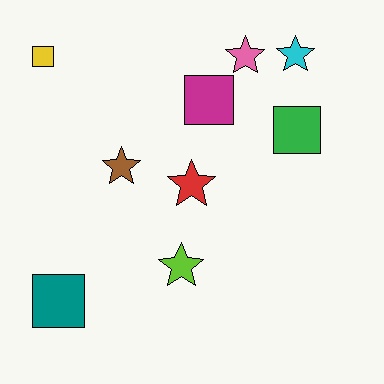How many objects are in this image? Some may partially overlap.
There are 9 objects.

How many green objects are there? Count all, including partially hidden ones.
There is 1 green object.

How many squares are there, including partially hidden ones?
There are 4 squares.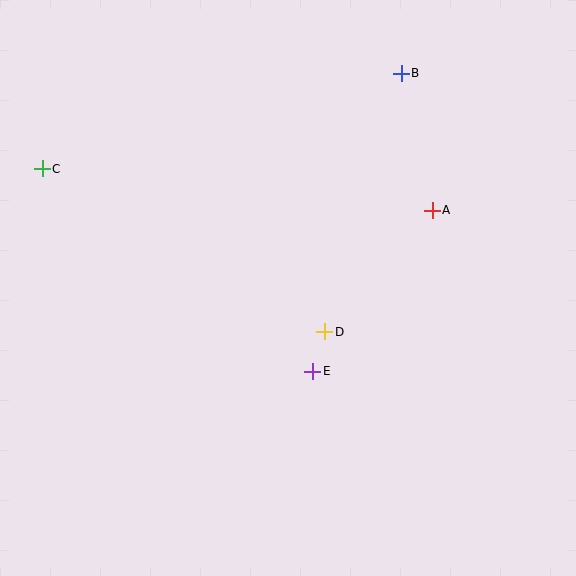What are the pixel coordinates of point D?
Point D is at (325, 332).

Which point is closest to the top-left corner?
Point C is closest to the top-left corner.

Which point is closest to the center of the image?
Point D at (325, 332) is closest to the center.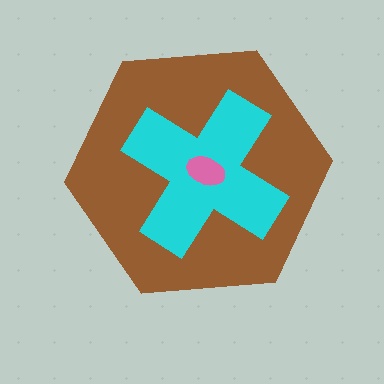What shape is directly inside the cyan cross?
The pink ellipse.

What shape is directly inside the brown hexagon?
The cyan cross.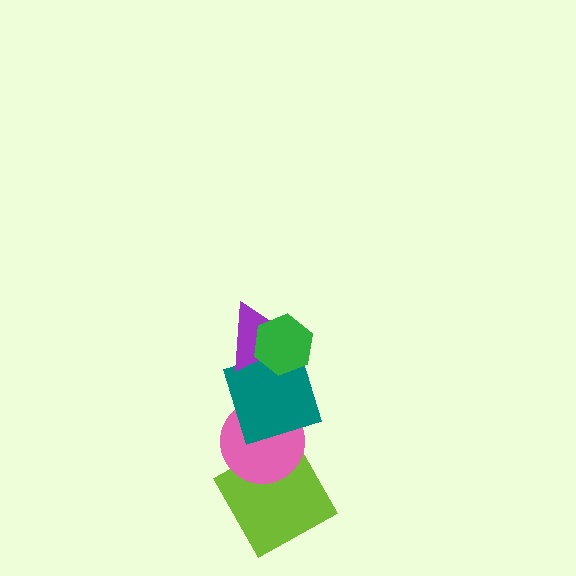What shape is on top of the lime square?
The pink circle is on top of the lime square.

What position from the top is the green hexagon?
The green hexagon is 1st from the top.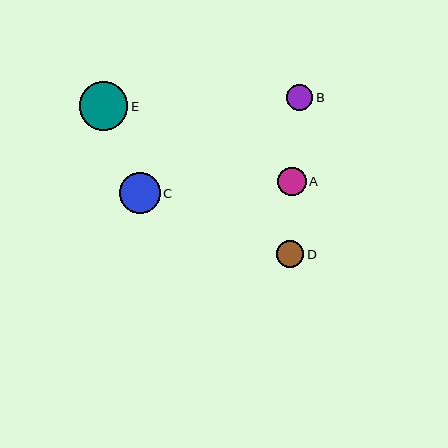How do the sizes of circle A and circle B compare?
Circle A and circle B are approximately the same size.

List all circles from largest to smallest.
From largest to smallest: E, C, A, D, B.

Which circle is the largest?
Circle E is the largest with a size of approximately 48 pixels.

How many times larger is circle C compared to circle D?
Circle C is approximately 1.5 times the size of circle D.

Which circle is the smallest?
Circle B is the smallest with a size of approximately 26 pixels.